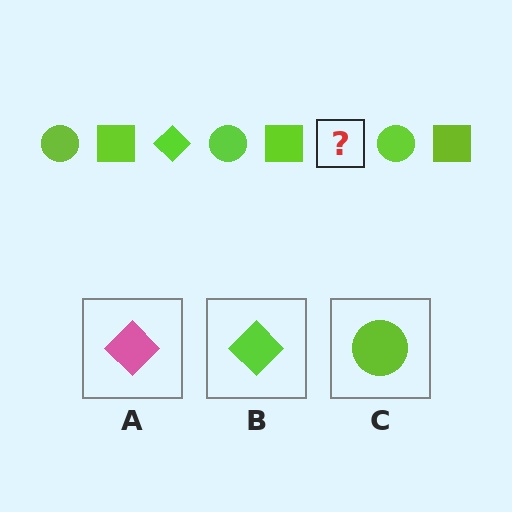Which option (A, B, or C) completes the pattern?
B.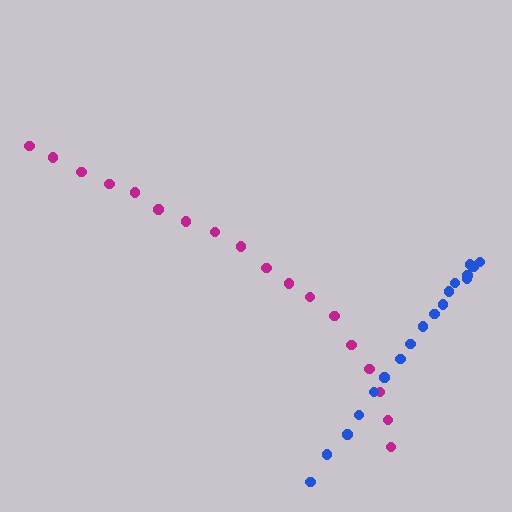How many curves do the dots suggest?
There are 2 distinct paths.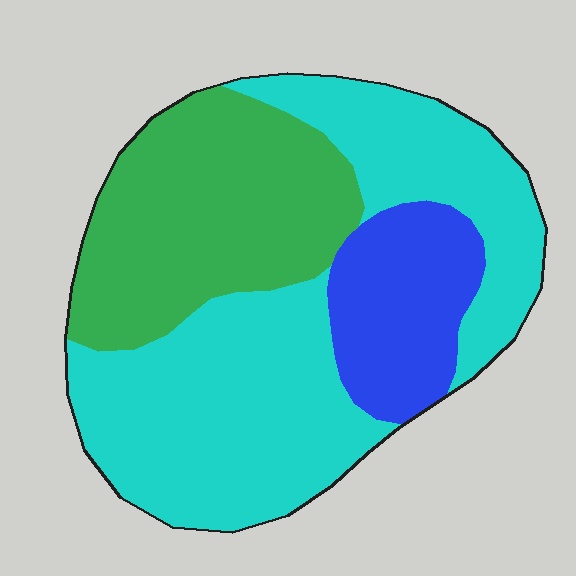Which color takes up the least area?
Blue, at roughly 15%.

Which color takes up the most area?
Cyan, at roughly 55%.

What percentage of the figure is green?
Green takes up about one third (1/3) of the figure.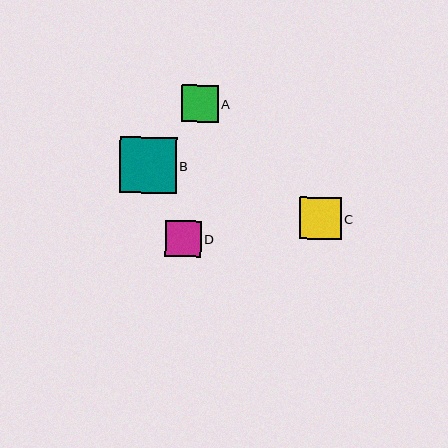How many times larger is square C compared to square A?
Square C is approximately 1.1 times the size of square A.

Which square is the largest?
Square B is the largest with a size of approximately 56 pixels.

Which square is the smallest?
Square D is the smallest with a size of approximately 36 pixels.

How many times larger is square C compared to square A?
Square C is approximately 1.1 times the size of square A.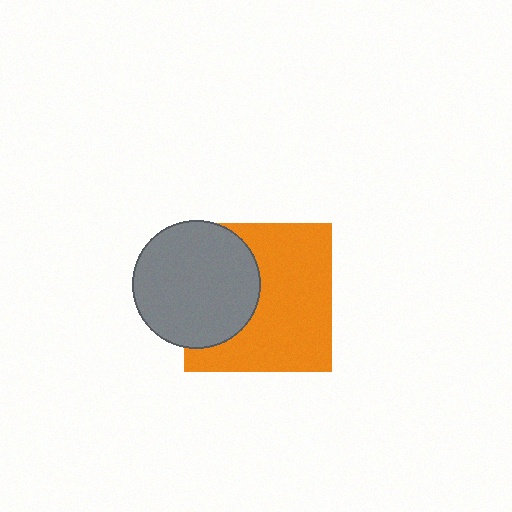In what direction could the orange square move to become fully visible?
The orange square could move right. That would shift it out from behind the gray circle entirely.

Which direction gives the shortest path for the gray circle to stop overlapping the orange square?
Moving left gives the shortest separation.